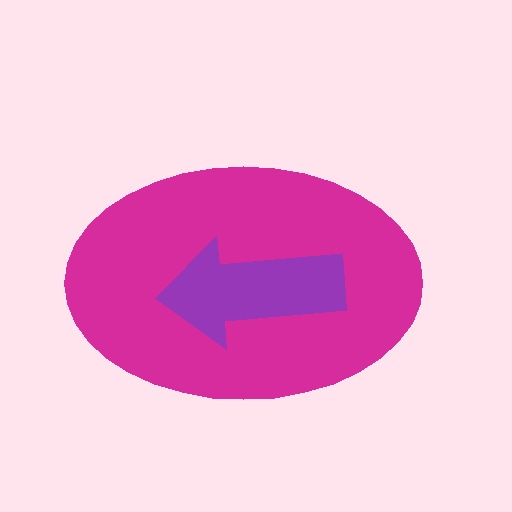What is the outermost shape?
The magenta ellipse.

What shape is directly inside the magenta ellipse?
The purple arrow.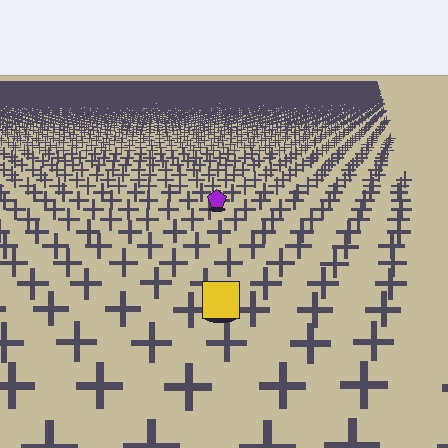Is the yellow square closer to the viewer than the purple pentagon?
Yes. The yellow square is closer — you can tell from the texture gradient: the ground texture is coarser near it.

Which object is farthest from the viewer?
The purple pentagon is farthest from the viewer. It appears smaller and the ground texture around it is denser.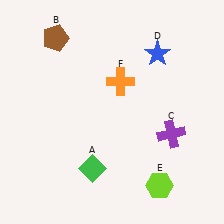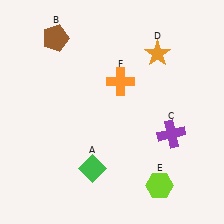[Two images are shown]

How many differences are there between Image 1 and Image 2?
There is 1 difference between the two images.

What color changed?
The star (D) changed from blue in Image 1 to orange in Image 2.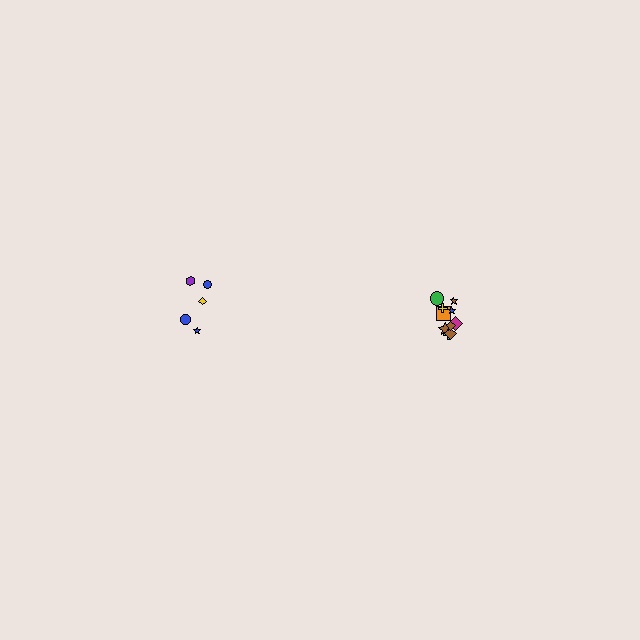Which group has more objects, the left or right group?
The right group.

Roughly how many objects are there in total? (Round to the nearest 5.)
Roughly 15 objects in total.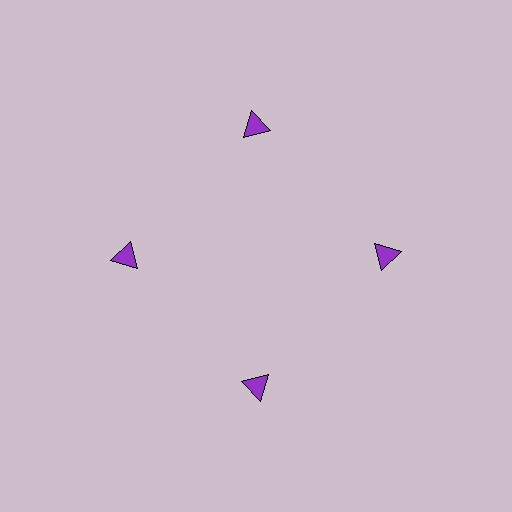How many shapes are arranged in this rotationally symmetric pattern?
There are 4 shapes, arranged in 4 groups of 1.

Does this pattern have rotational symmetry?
Yes, this pattern has 4-fold rotational symmetry. It looks the same after rotating 90 degrees around the center.